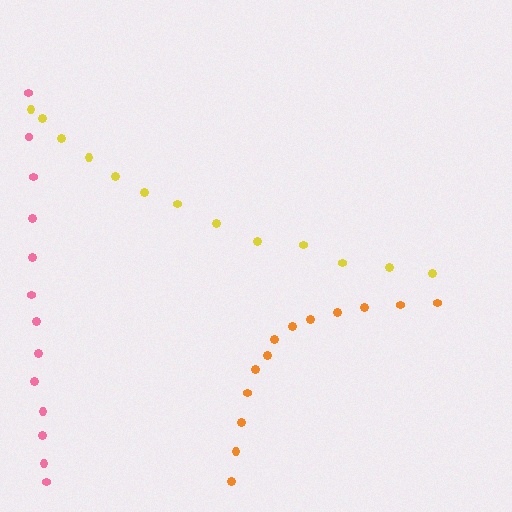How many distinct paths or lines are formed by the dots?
There are 3 distinct paths.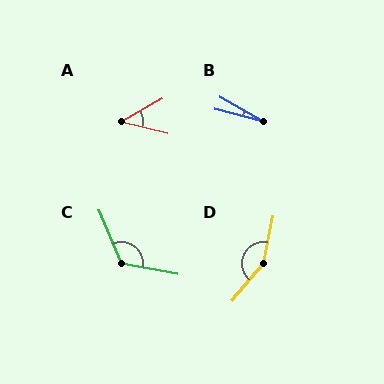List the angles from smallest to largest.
B (15°), A (43°), C (123°), D (152°).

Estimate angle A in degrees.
Approximately 43 degrees.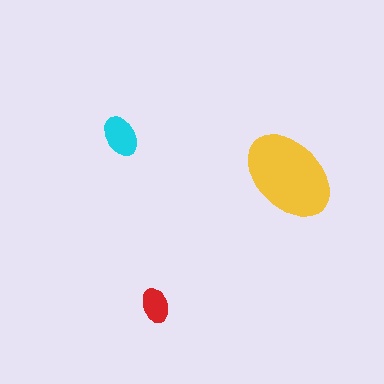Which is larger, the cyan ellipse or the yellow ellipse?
The yellow one.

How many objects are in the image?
There are 3 objects in the image.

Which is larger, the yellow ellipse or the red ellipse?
The yellow one.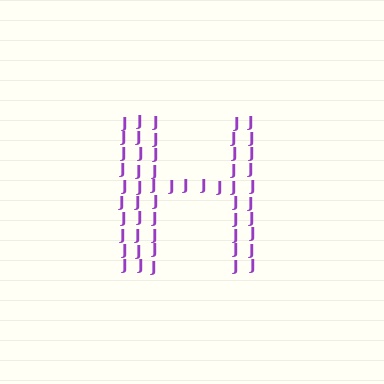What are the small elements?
The small elements are letter J's.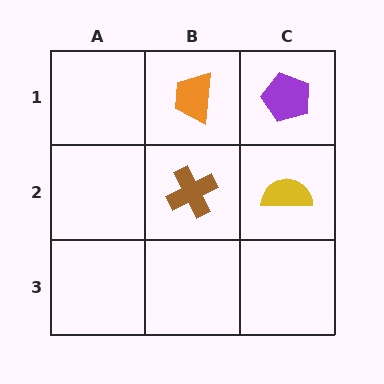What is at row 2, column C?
A yellow semicircle.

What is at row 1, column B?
An orange trapezoid.